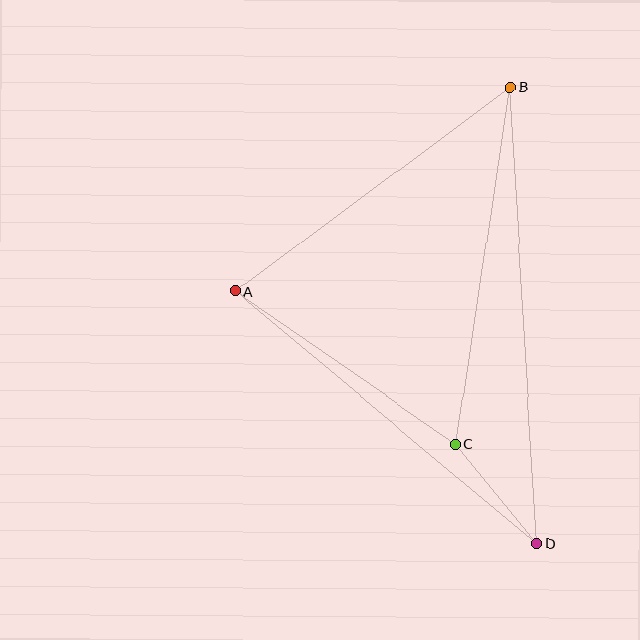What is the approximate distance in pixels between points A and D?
The distance between A and D is approximately 393 pixels.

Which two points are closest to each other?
Points C and D are closest to each other.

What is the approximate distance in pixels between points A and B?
The distance between A and B is approximately 342 pixels.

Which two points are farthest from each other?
Points B and D are farthest from each other.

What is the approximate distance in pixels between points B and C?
The distance between B and C is approximately 361 pixels.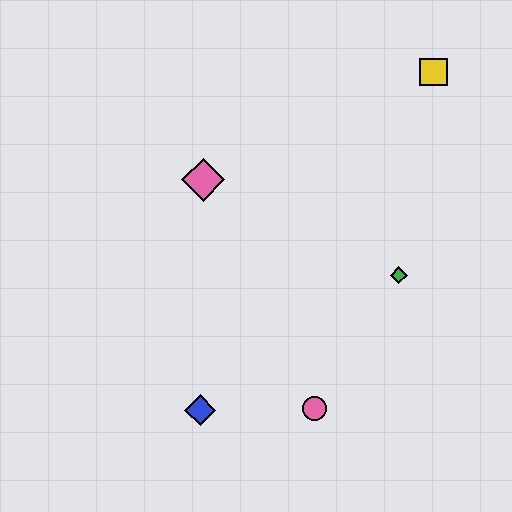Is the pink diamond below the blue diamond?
No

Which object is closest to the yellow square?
The green diamond is closest to the yellow square.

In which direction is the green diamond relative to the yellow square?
The green diamond is below the yellow square.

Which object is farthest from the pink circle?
The yellow square is farthest from the pink circle.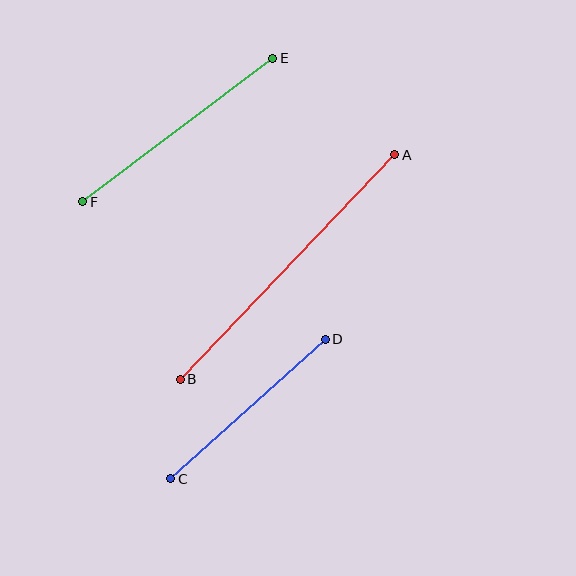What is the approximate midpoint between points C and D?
The midpoint is at approximately (248, 409) pixels.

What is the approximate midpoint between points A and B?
The midpoint is at approximately (288, 267) pixels.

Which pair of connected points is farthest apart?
Points A and B are farthest apart.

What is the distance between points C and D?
The distance is approximately 208 pixels.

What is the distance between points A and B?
The distance is approximately 311 pixels.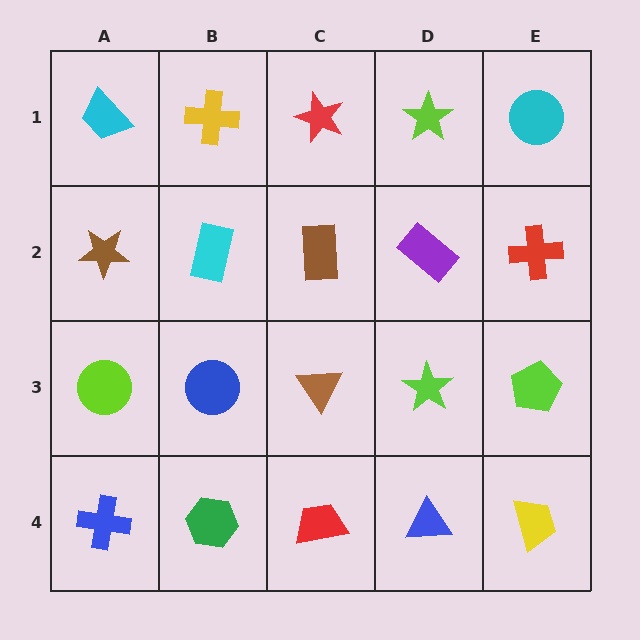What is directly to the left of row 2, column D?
A brown rectangle.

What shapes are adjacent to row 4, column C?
A brown triangle (row 3, column C), a green hexagon (row 4, column B), a blue triangle (row 4, column D).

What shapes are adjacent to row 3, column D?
A purple rectangle (row 2, column D), a blue triangle (row 4, column D), a brown triangle (row 3, column C), a lime pentagon (row 3, column E).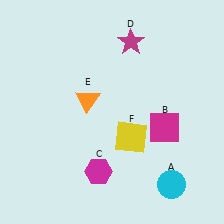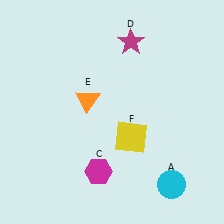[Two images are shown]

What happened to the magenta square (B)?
The magenta square (B) was removed in Image 2. It was in the bottom-right area of Image 1.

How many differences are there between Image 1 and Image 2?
There is 1 difference between the two images.